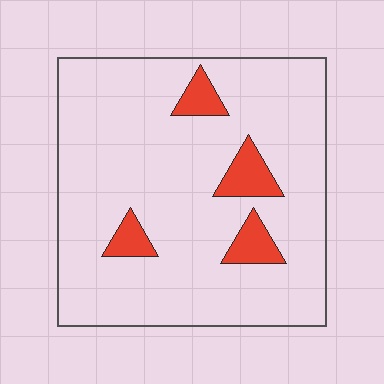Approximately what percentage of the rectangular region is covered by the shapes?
Approximately 10%.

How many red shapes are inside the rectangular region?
4.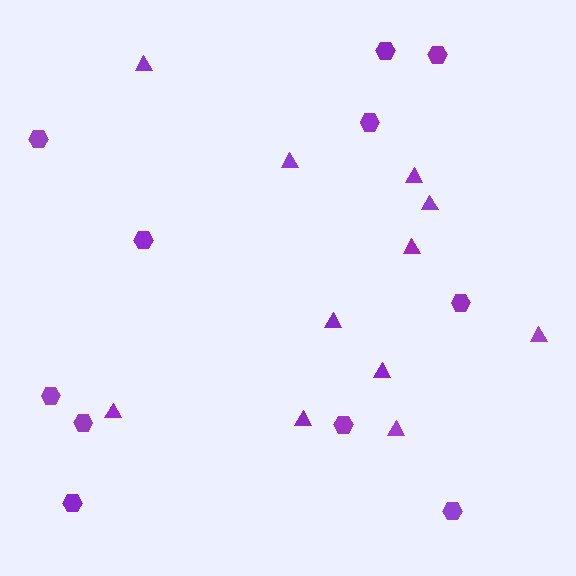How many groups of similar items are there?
There are 2 groups: one group of triangles (11) and one group of hexagons (11).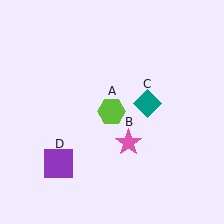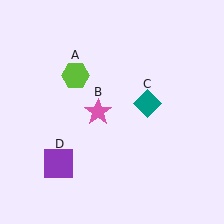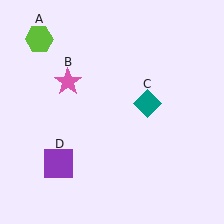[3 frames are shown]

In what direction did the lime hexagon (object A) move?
The lime hexagon (object A) moved up and to the left.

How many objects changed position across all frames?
2 objects changed position: lime hexagon (object A), pink star (object B).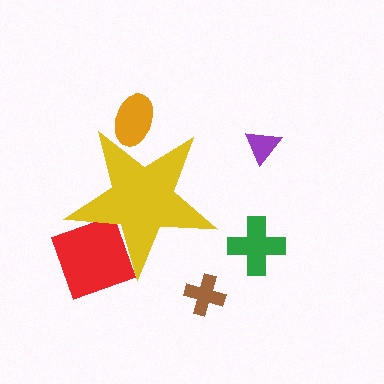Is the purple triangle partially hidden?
No, the purple triangle is fully visible.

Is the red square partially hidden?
Yes, the red square is partially hidden behind the yellow star.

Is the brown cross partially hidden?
No, the brown cross is fully visible.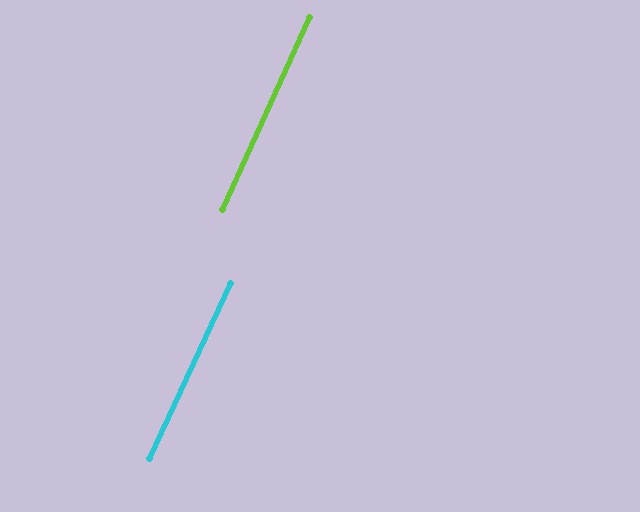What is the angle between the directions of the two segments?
Approximately 1 degree.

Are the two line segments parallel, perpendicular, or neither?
Parallel — their directions differ by only 0.6°.